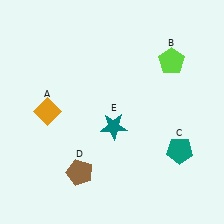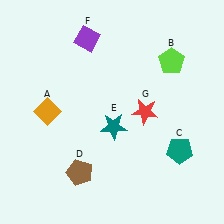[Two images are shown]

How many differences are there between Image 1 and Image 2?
There are 2 differences between the two images.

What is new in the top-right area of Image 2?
A red star (G) was added in the top-right area of Image 2.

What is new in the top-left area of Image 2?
A purple diamond (F) was added in the top-left area of Image 2.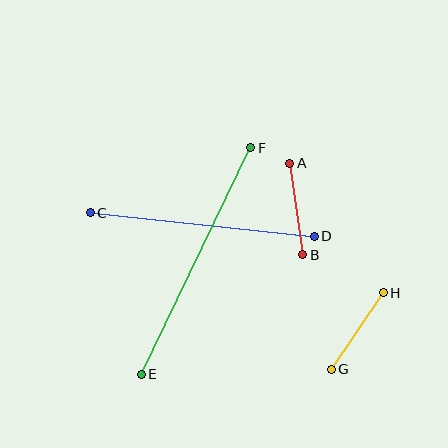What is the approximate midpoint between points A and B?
The midpoint is at approximately (296, 209) pixels.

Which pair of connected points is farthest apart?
Points E and F are farthest apart.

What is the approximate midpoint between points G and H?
The midpoint is at approximately (357, 331) pixels.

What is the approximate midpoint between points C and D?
The midpoint is at approximately (202, 224) pixels.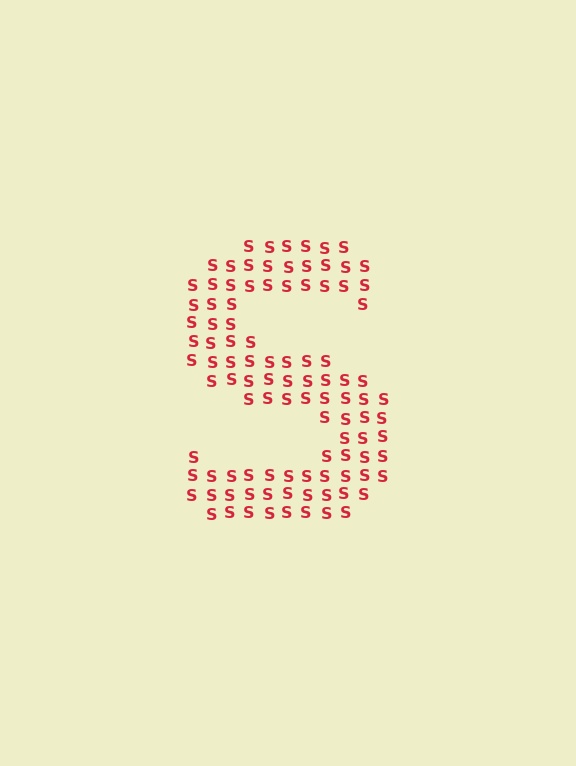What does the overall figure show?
The overall figure shows the letter S.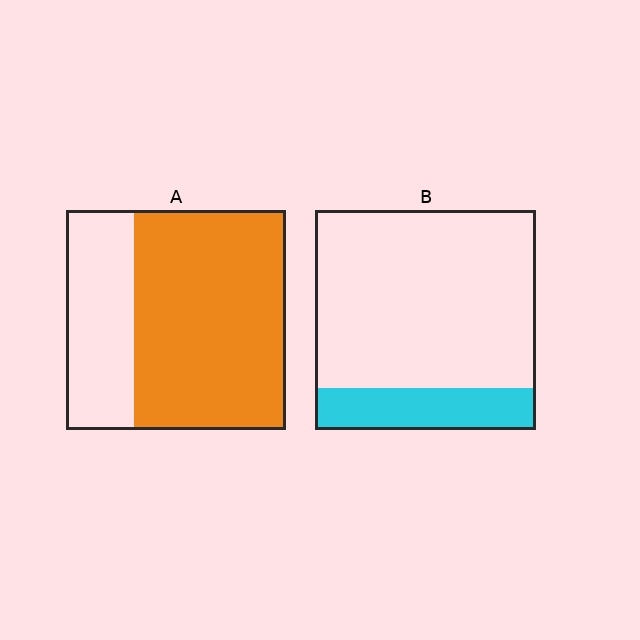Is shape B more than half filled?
No.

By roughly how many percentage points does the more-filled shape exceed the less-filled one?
By roughly 50 percentage points (A over B).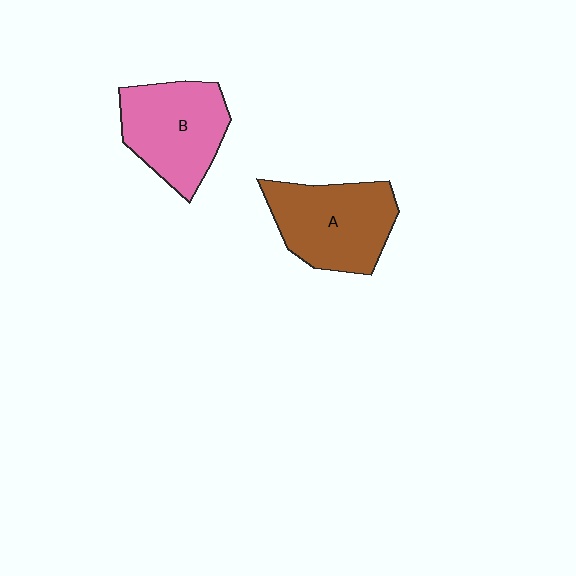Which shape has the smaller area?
Shape B (pink).